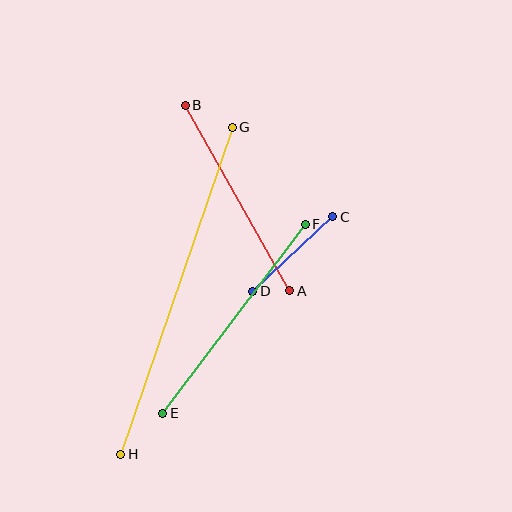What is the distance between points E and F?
The distance is approximately 237 pixels.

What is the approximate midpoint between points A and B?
The midpoint is at approximately (237, 198) pixels.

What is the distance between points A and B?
The distance is approximately 213 pixels.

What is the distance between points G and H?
The distance is approximately 346 pixels.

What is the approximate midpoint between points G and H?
The midpoint is at approximately (177, 291) pixels.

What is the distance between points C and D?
The distance is approximately 109 pixels.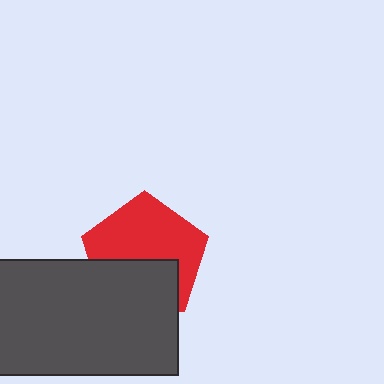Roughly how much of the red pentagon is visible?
About half of it is visible (roughly 60%).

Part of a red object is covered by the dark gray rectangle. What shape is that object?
It is a pentagon.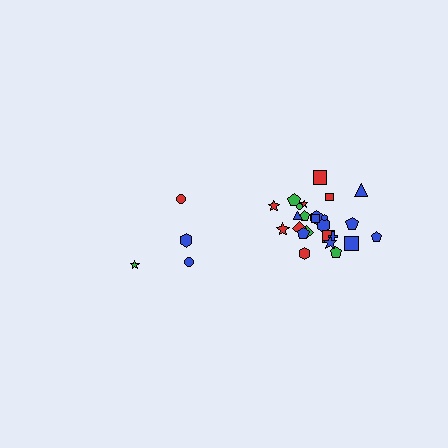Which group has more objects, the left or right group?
The right group.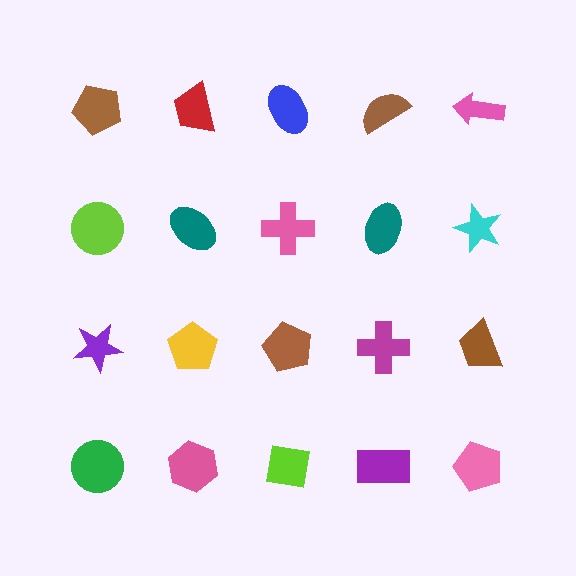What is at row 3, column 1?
A purple star.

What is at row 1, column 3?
A blue ellipse.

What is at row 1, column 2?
A red trapezoid.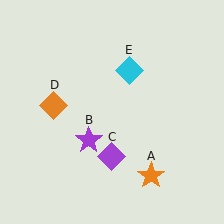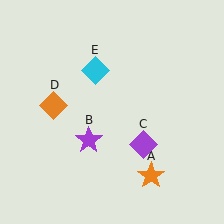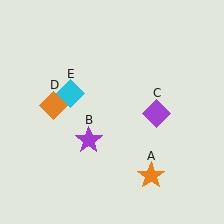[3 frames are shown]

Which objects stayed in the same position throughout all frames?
Orange star (object A) and purple star (object B) and orange diamond (object D) remained stationary.